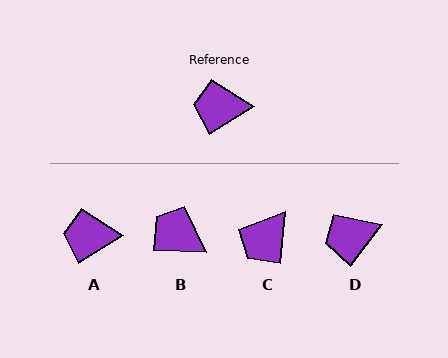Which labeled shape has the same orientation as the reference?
A.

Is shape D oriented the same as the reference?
No, it is off by about 20 degrees.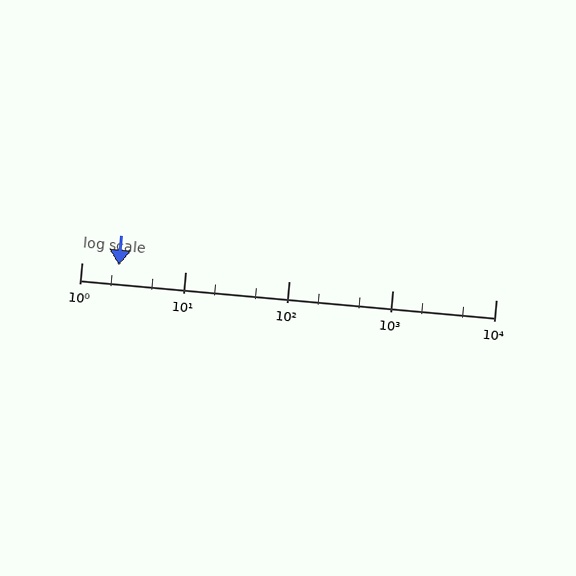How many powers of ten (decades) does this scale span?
The scale spans 4 decades, from 1 to 10000.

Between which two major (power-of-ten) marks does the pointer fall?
The pointer is between 1 and 10.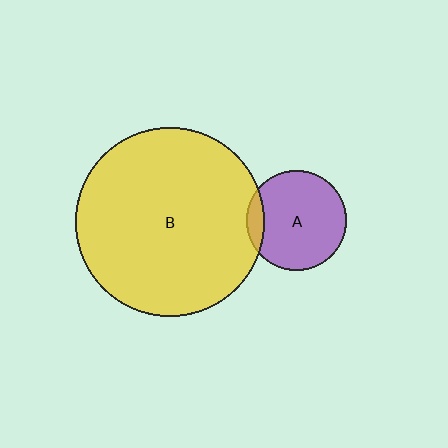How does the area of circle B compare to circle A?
Approximately 3.6 times.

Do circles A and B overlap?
Yes.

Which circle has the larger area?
Circle B (yellow).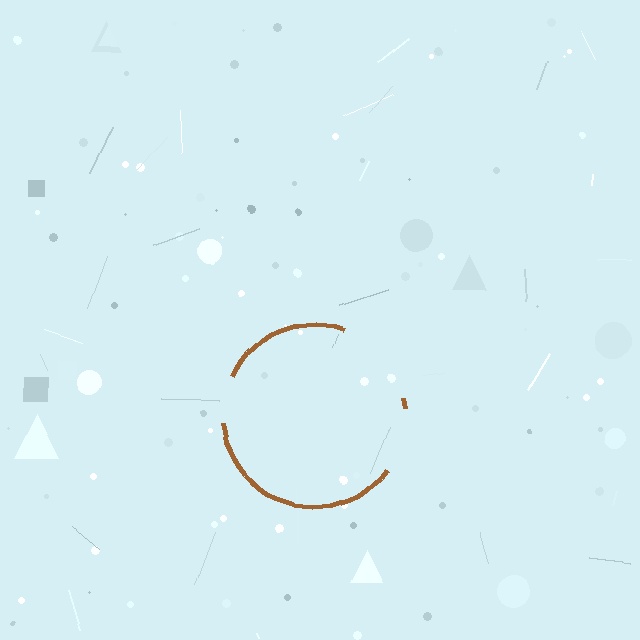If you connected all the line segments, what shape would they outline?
They would outline a circle.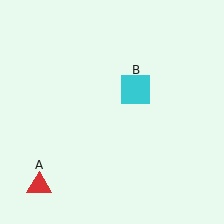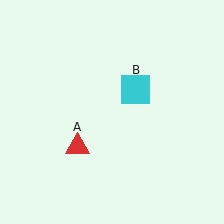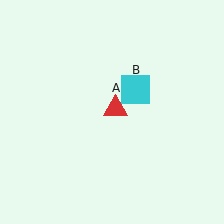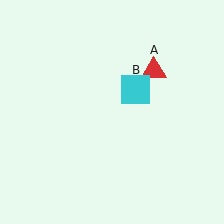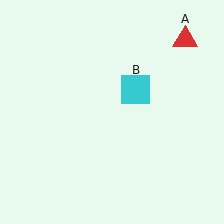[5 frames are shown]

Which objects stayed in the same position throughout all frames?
Cyan square (object B) remained stationary.